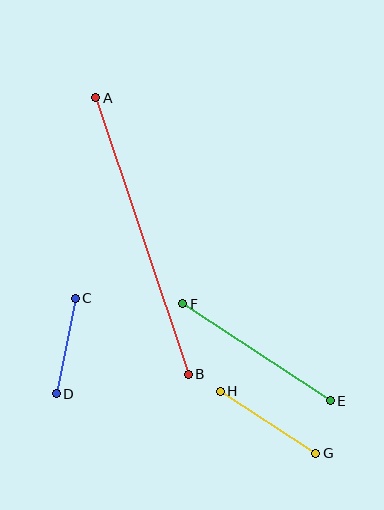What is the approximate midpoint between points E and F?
The midpoint is at approximately (257, 352) pixels.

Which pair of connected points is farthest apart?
Points A and B are farthest apart.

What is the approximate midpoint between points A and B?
The midpoint is at approximately (142, 236) pixels.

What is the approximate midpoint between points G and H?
The midpoint is at approximately (268, 422) pixels.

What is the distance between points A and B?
The distance is approximately 291 pixels.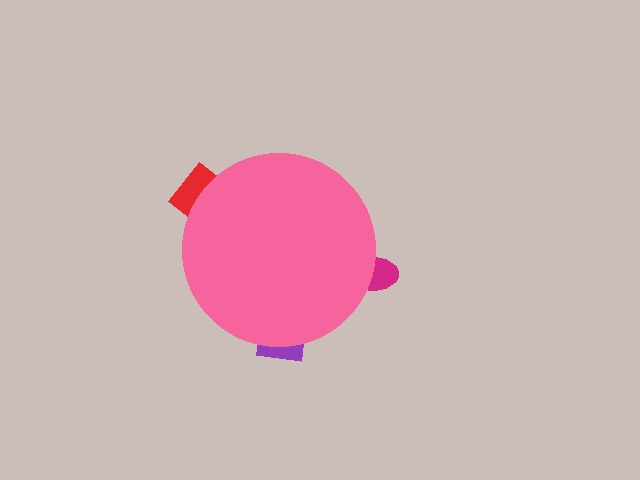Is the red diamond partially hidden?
Yes, the red diamond is partially hidden behind the pink circle.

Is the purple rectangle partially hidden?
Yes, the purple rectangle is partially hidden behind the pink circle.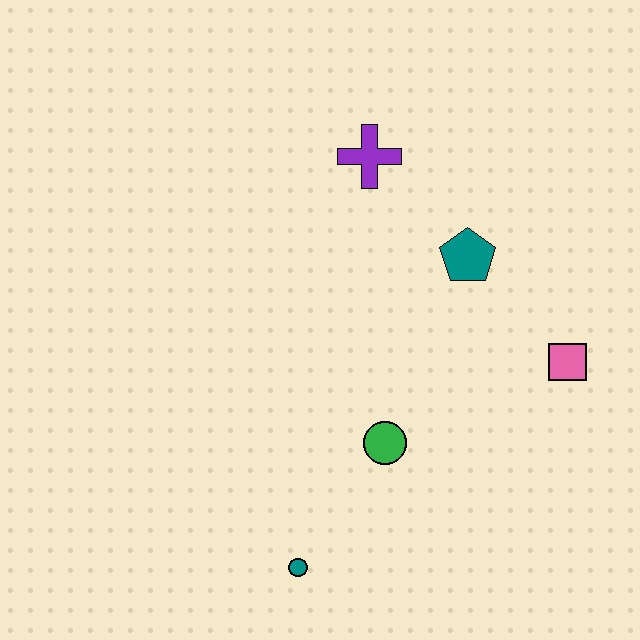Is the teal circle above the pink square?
No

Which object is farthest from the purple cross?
The teal circle is farthest from the purple cross.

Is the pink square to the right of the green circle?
Yes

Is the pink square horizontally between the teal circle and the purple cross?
No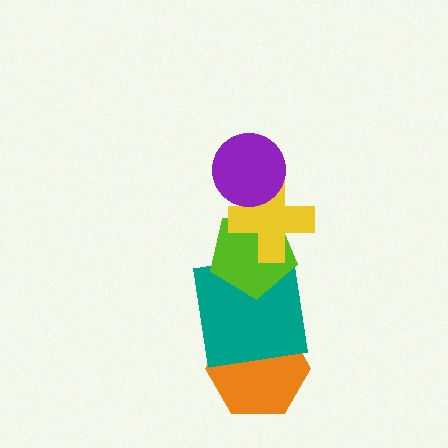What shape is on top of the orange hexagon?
The teal square is on top of the orange hexagon.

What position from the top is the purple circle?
The purple circle is 1st from the top.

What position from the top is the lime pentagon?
The lime pentagon is 3rd from the top.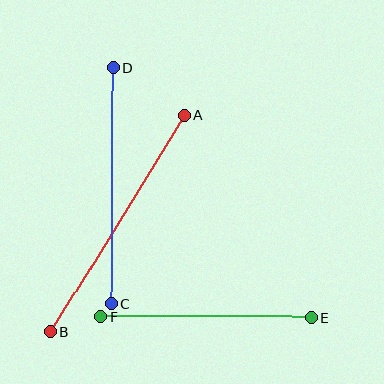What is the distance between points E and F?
The distance is approximately 210 pixels.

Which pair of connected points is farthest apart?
Points A and B are farthest apart.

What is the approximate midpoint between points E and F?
The midpoint is at approximately (206, 317) pixels.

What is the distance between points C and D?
The distance is approximately 236 pixels.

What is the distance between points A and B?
The distance is approximately 255 pixels.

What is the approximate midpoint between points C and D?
The midpoint is at approximately (112, 186) pixels.